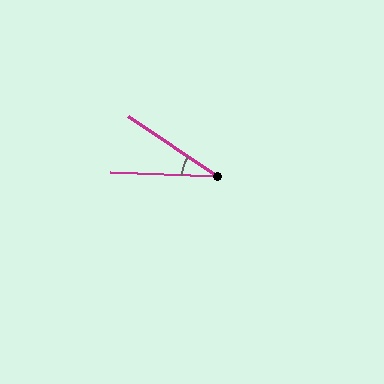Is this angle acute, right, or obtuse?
It is acute.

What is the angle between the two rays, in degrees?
Approximately 32 degrees.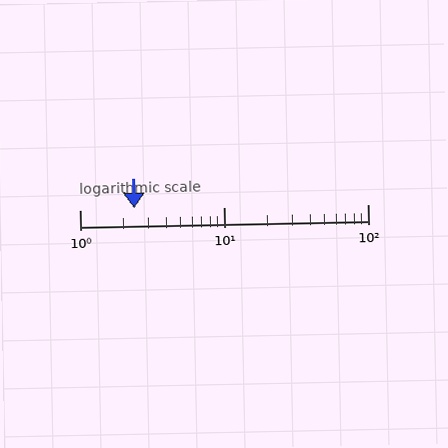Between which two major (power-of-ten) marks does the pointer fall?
The pointer is between 1 and 10.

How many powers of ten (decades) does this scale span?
The scale spans 2 decades, from 1 to 100.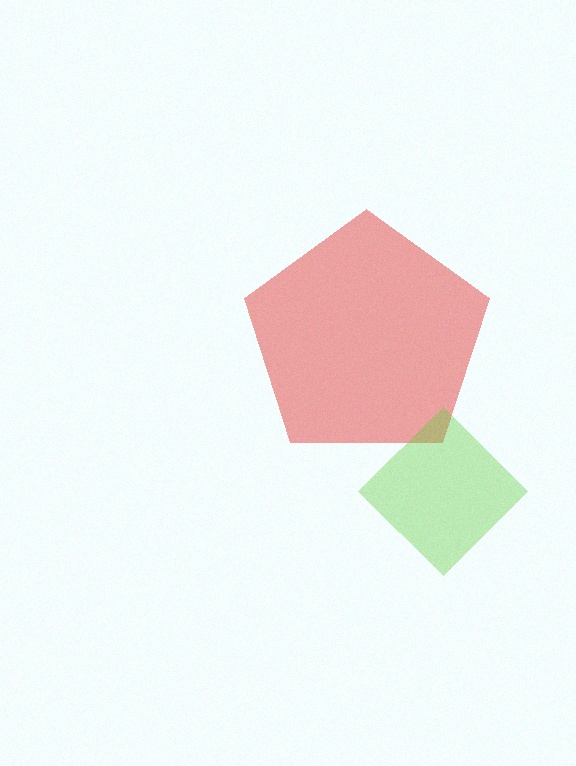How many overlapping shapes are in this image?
There are 2 overlapping shapes in the image.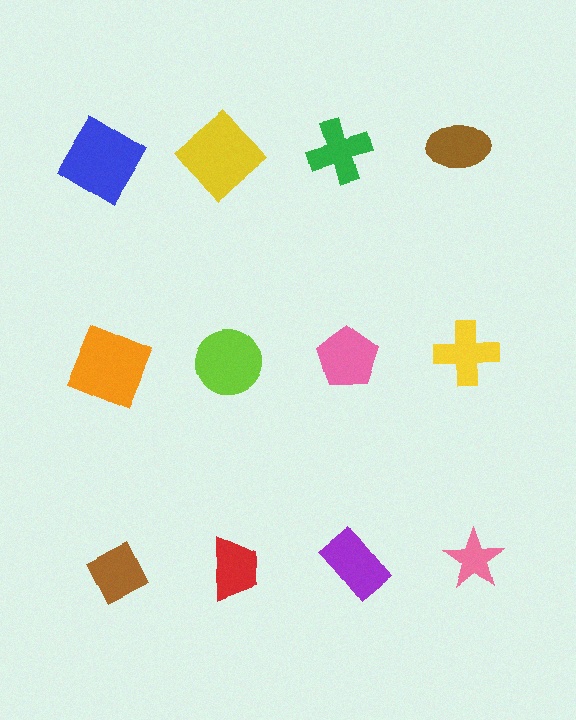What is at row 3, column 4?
A pink star.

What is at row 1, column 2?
A yellow diamond.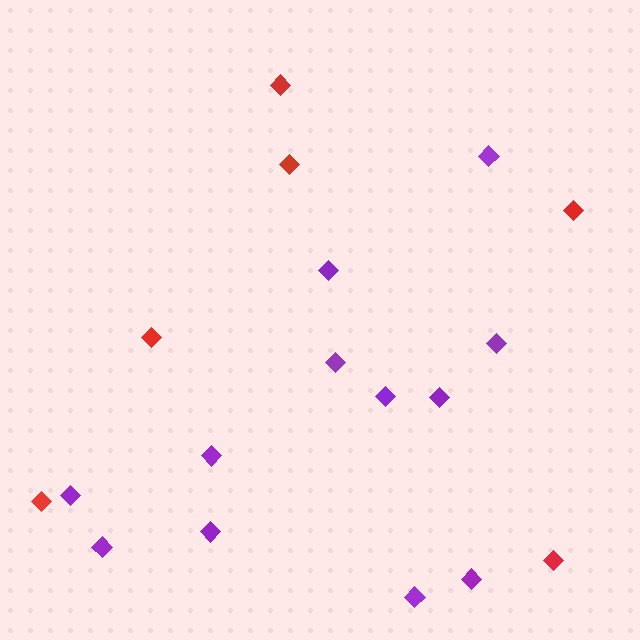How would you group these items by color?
There are 2 groups: one group of purple diamonds (12) and one group of red diamonds (6).